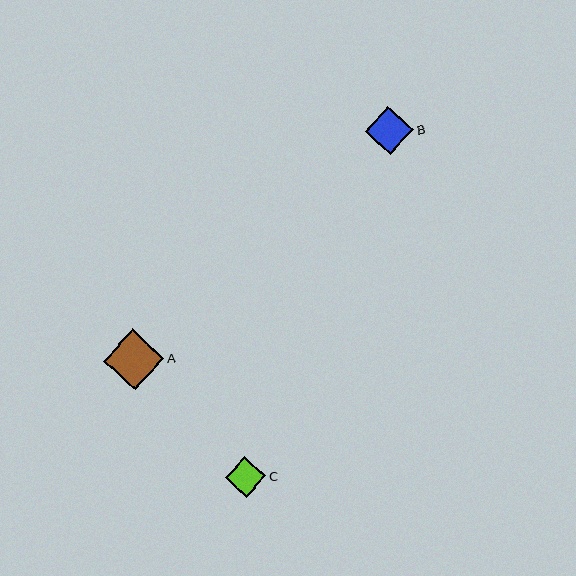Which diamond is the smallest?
Diamond C is the smallest with a size of approximately 40 pixels.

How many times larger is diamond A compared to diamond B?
Diamond A is approximately 1.3 times the size of diamond B.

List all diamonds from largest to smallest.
From largest to smallest: A, B, C.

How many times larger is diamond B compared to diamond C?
Diamond B is approximately 1.2 times the size of diamond C.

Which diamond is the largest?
Diamond A is the largest with a size of approximately 60 pixels.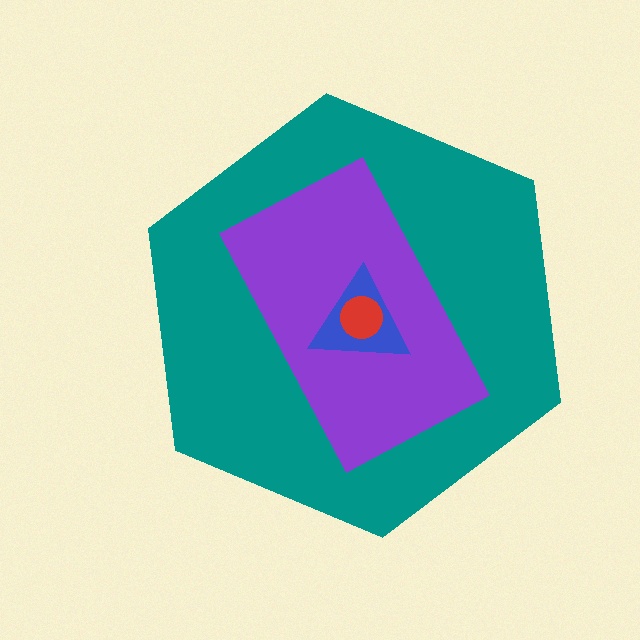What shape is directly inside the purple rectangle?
The blue triangle.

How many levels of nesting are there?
4.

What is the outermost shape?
The teal hexagon.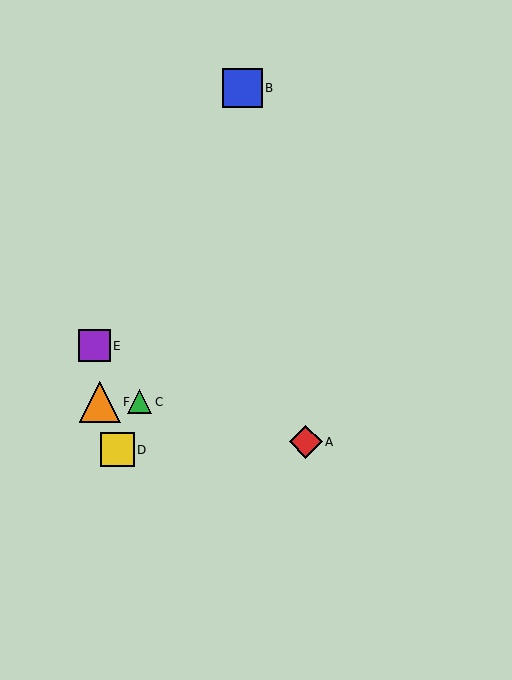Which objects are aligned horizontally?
Objects C, F are aligned horizontally.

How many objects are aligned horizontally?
2 objects (C, F) are aligned horizontally.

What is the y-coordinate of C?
Object C is at y≈402.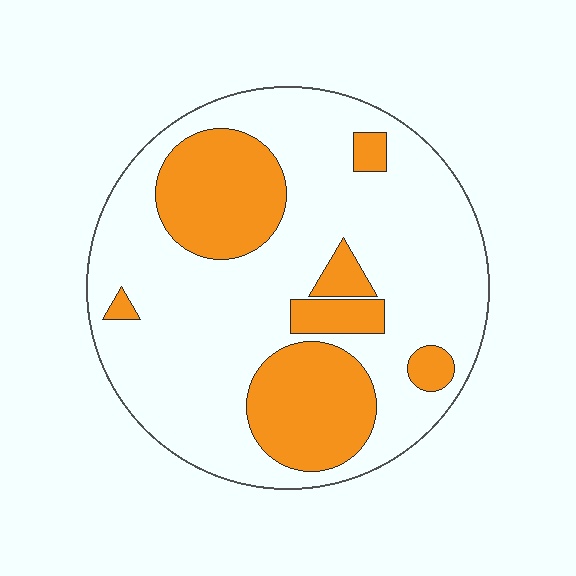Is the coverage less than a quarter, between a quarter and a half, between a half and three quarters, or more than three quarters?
Between a quarter and a half.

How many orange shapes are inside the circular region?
7.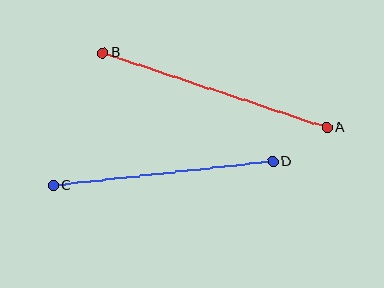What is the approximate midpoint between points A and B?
The midpoint is at approximately (215, 90) pixels.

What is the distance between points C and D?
The distance is approximately 221 pixels.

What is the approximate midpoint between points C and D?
The midpoint is at approximately (163, 173) pixels.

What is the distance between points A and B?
The distance is approximately 236 pixels.